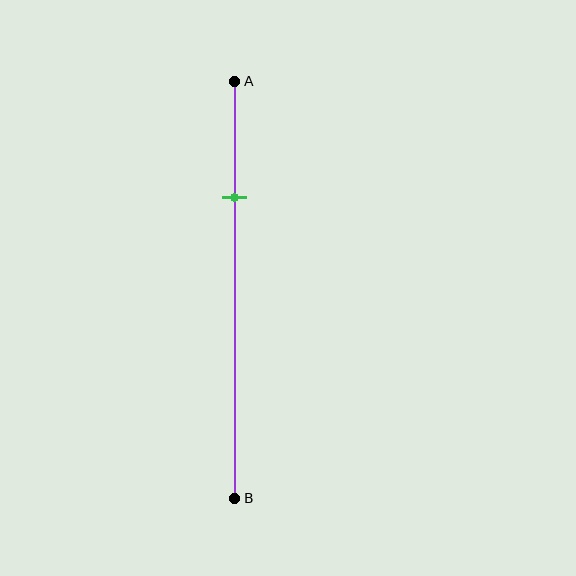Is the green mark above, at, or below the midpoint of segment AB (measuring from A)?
The green mark is above the midpoint of segment AB.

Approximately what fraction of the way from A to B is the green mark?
The green mark is approximately 30% of the way from A to B.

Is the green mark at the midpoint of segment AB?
No, the mark is at about 30% from A, not at the 50% midpoint.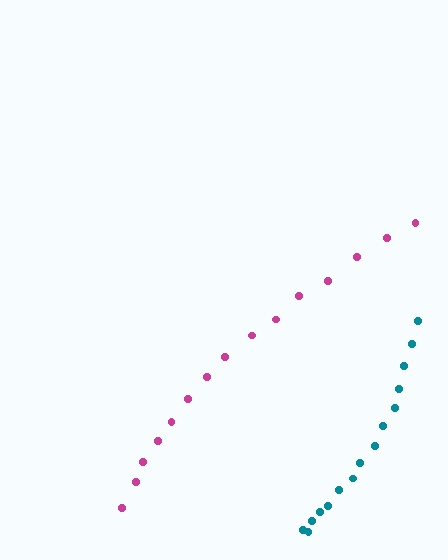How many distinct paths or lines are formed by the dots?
There are 2 distinct paths.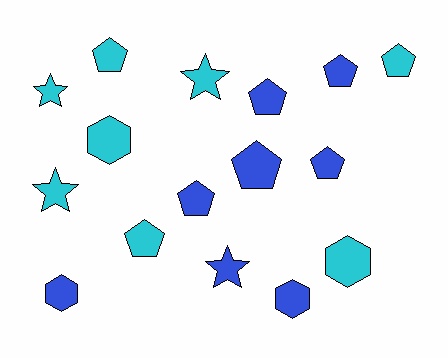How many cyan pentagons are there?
There are 3 cyan pentagons.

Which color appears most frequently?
Cyan, with 8 objects.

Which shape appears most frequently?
Pentagon, with 8 objects.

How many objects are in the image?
There are 16 objects.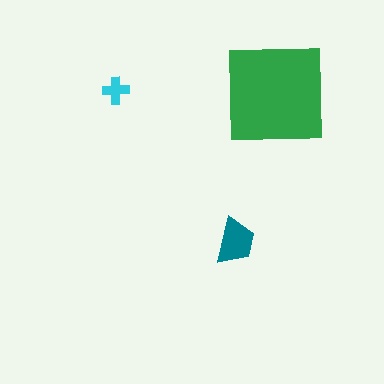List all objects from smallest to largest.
The cyan cross, the teal trapezoid, the green square.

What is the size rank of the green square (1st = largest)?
1st.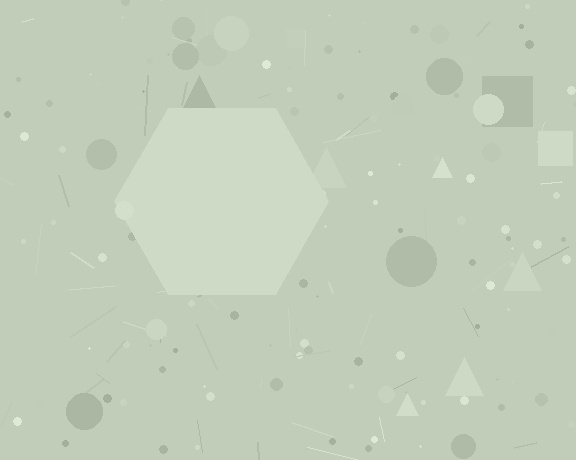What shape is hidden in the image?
A hexagon is hidden in the image.